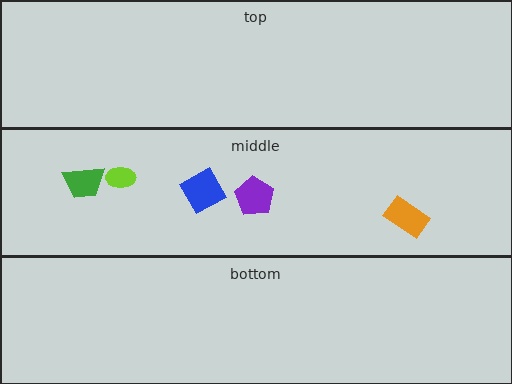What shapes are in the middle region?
The lime ellipse, the blue square, the purple pentagon, the green trapezoid, the orange rectangle.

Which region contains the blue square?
The middle region.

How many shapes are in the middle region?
5.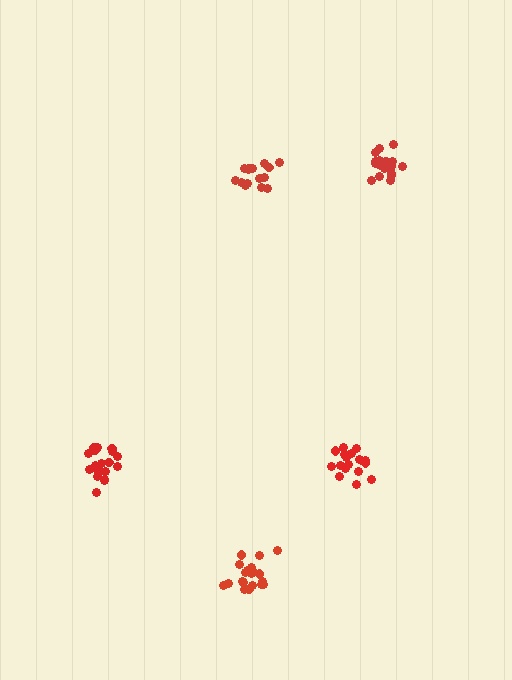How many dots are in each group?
Group 1: 18 dots, Group 2: 18 dots, Group 3: 19 dots, Group 4: 15 dots, Group 5: 20 dots (90 total).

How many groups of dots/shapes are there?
There are 5 groups.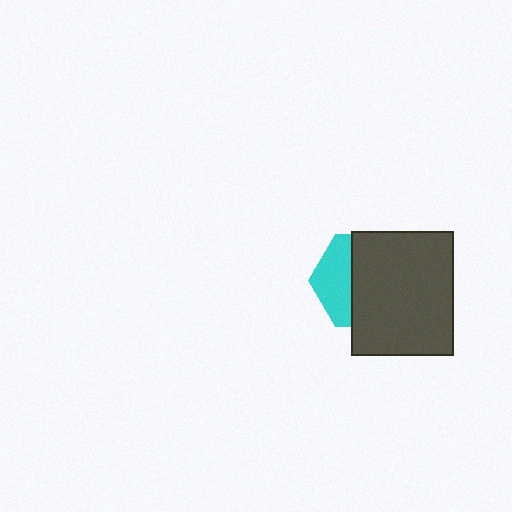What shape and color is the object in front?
The object in front is a dark gray rectangle.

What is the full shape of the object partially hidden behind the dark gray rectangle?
The partially hidden object is a cyan hexagon.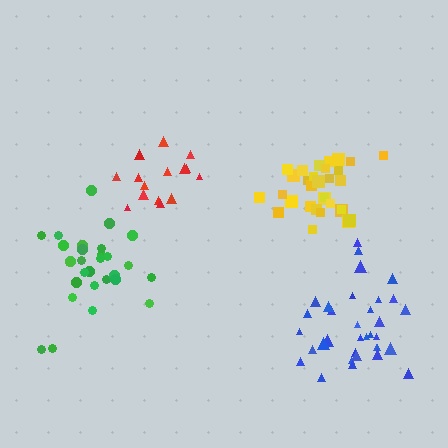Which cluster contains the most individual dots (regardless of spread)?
Blue (34).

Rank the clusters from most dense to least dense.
yellow, blue, red, green.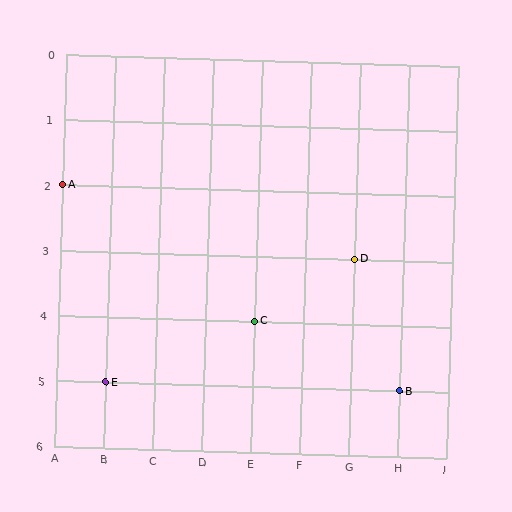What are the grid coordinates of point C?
Point C is at grid coordinates (E, 4).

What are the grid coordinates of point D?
Point D is at grid coordinates (G, 3).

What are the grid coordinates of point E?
Point E is at grid coordinates (B, 5).